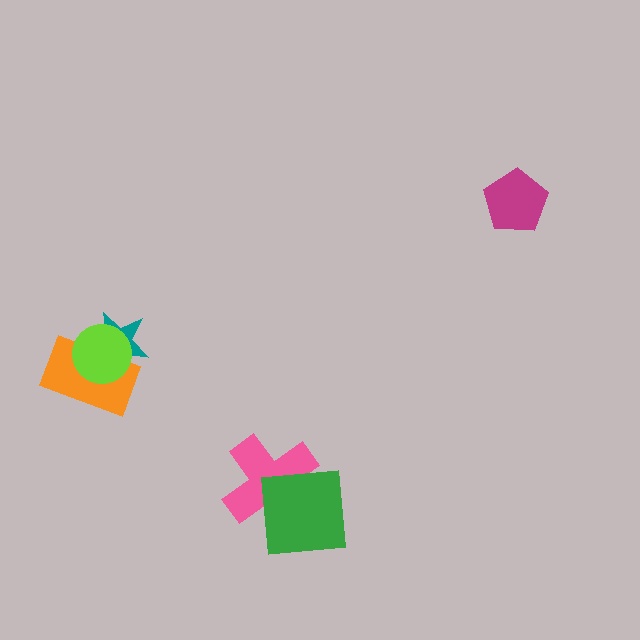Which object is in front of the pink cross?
The green square is in front of the pink cross.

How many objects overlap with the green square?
1 object overlaps with the green square.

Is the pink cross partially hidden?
Yes, it is partially covered by another shape.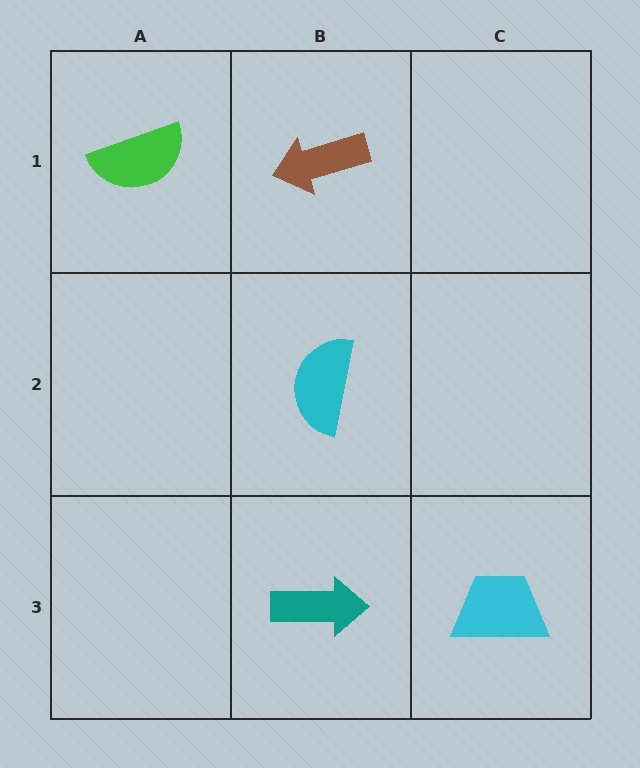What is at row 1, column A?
A green semicircle.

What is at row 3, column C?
A cyan trapezoid.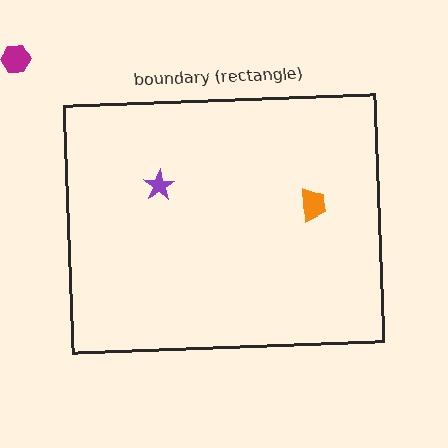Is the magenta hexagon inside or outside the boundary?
Outside.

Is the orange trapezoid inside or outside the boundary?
Inside.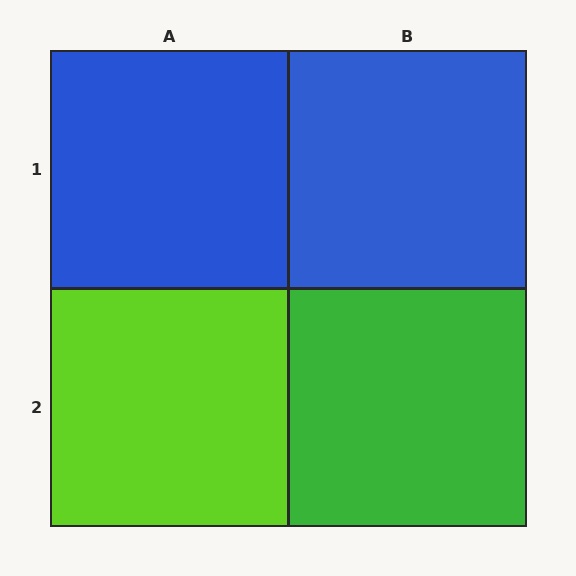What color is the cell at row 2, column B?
Green.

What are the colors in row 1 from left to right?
Blue, blue.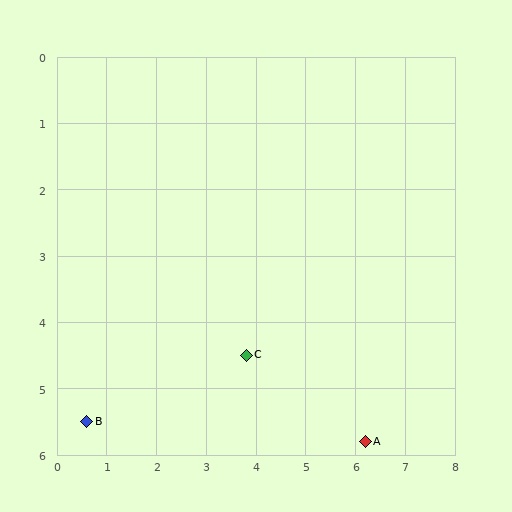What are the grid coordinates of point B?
Point B is at approximately (0.6, 5.5).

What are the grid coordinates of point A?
Point A is at approximately (6.2, 5.8).